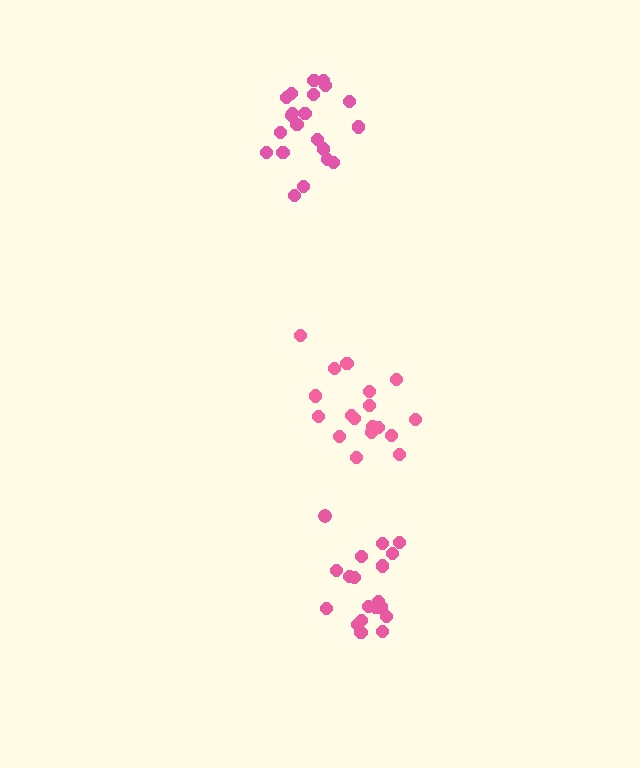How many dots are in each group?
Group 1: 21 dots, Group 2: 19 dots, Group 3: 18 dots (58 total).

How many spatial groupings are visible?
There are 3 spatial groupings.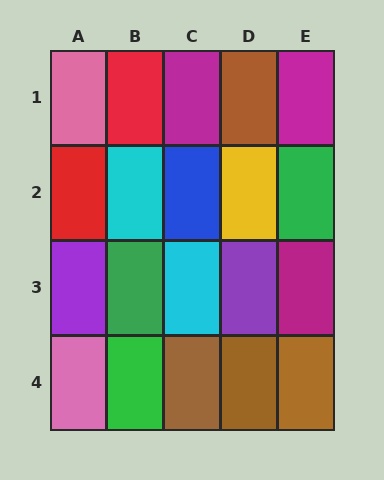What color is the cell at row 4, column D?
Brown.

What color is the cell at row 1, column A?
Pink.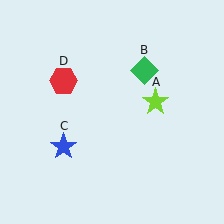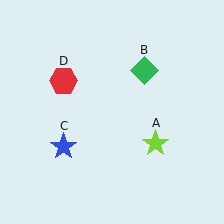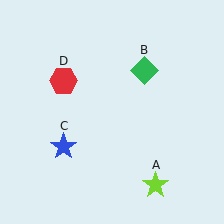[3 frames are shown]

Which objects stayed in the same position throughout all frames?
Green diamond (object B) and blue star (object C) and red hexagon (object D) remained stationary.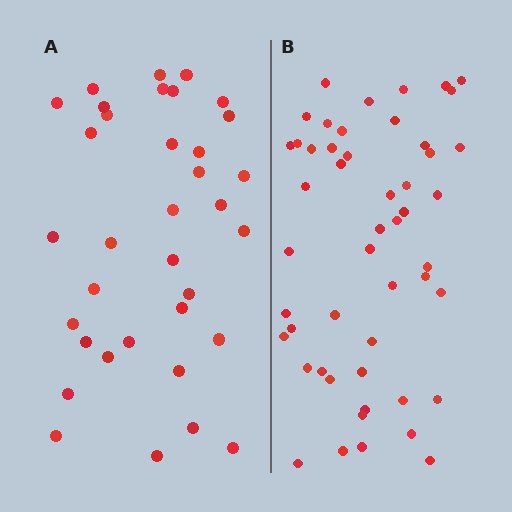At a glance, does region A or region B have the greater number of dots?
Region B (the right region) has more dots.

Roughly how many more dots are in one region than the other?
Region B has approximately 15 more dots than region A.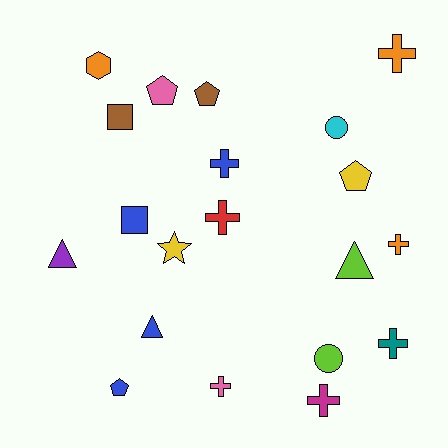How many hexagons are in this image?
There is 1 hexagon.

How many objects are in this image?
There are 20 objects.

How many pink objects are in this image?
There are 2 pink objects.